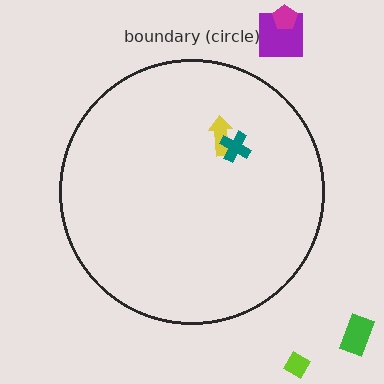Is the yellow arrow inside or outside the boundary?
Inside.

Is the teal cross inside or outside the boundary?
Inside.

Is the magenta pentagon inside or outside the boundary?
Outside.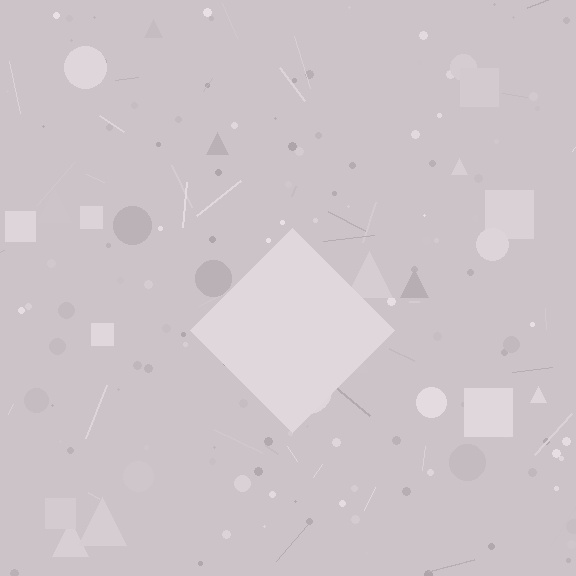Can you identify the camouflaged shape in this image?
The camouflaged shape is a diamond.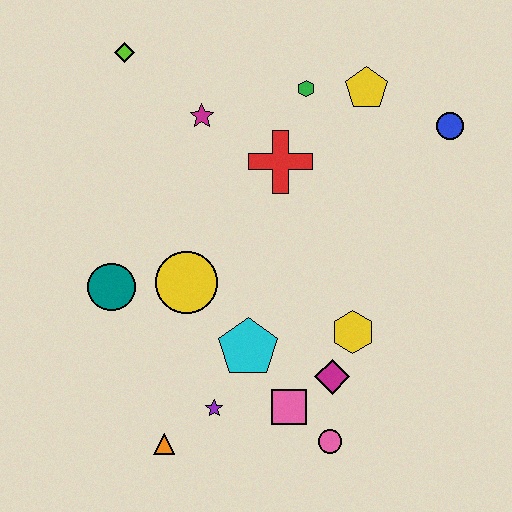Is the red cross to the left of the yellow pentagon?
Yes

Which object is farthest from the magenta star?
The pink circle is farthest from the magenta star.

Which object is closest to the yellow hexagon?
The magenta diamond is closest to the yellow hexagon.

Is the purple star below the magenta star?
Yes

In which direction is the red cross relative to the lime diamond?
The red cross is to the right of the lime diamond.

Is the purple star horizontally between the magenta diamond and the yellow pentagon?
No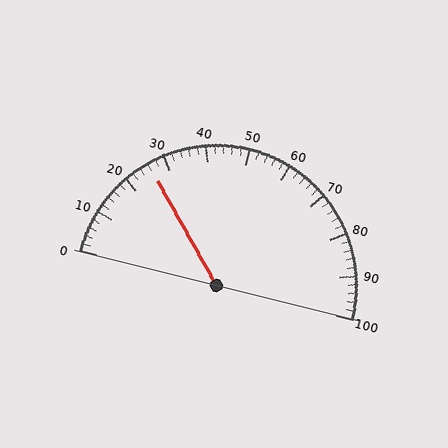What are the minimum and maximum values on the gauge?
The gauge ranges from 0 to 100.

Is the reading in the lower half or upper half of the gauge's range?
The reading is in the lower half of the range (0 to 100).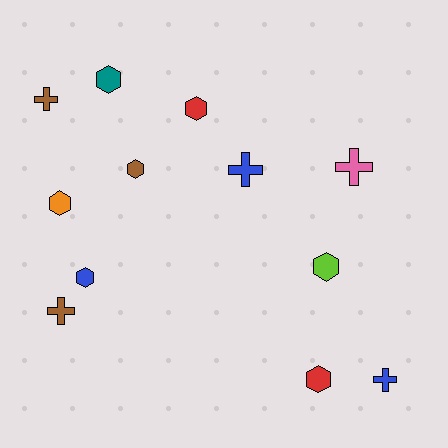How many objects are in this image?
There are 12 objects.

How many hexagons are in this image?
There are 7 hexagons.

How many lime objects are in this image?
There is 1 lime object.